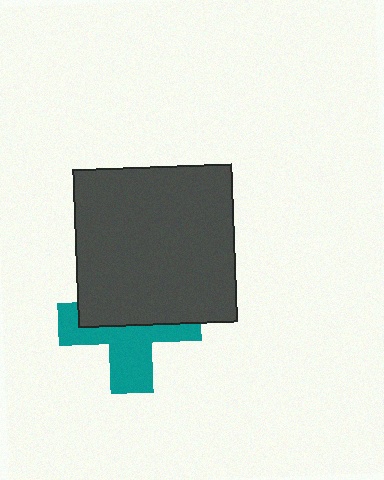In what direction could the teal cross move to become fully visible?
The teal cross could move down. That would shift it out from behind the dark gray rectangle entirely.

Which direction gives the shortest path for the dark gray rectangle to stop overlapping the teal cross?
Moving up gives the shortest separation.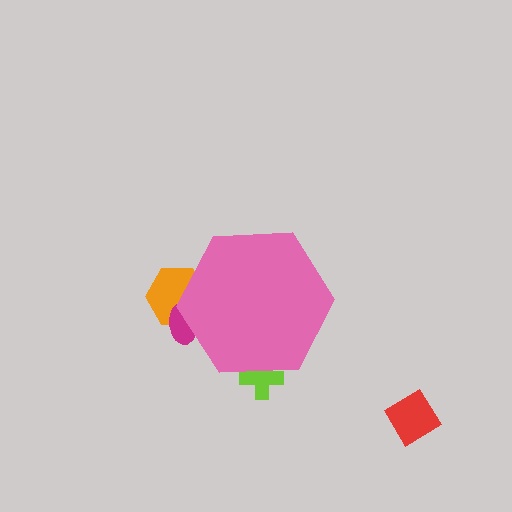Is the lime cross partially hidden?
Yes, the lime cross is partially hidden behind the pink hexagon.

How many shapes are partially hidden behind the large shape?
3 shapes are partially hidden.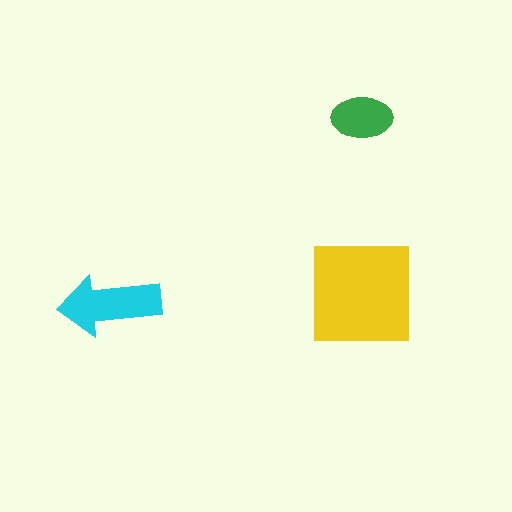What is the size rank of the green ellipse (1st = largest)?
3rd.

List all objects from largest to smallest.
The yellow square, the cyan arrow, the green ellipse.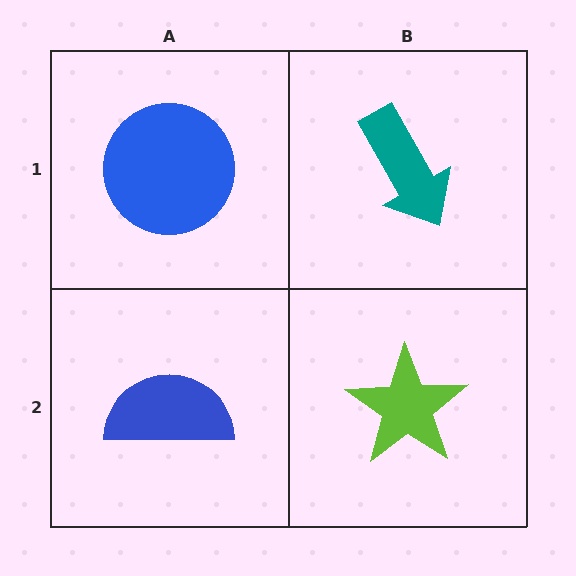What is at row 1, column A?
A blue circle.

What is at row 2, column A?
A blue semicircle.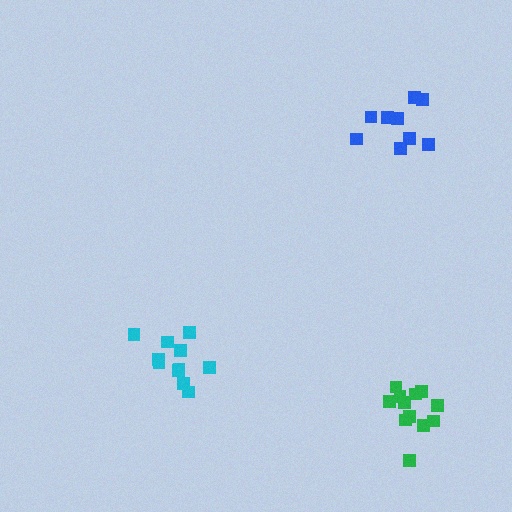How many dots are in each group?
Group 1: 12 dots, Group 2: 12 dots, Group 3: 9 dots (33 total).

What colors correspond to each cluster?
The clusters are colored: cyan, green, blue.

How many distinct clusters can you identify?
There are 3 distinct clusters.